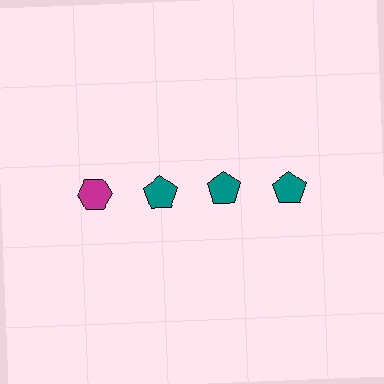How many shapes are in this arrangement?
There are 4 shapes arranged in a grid pattern.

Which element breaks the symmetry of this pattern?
The magenta hexagon in the top row, leftmost column breaks the symmetry. All other shapes are teal pentagons.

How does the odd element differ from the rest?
It differs in both color (magenta instead of teal) and shape (hexagon instead of pentagon).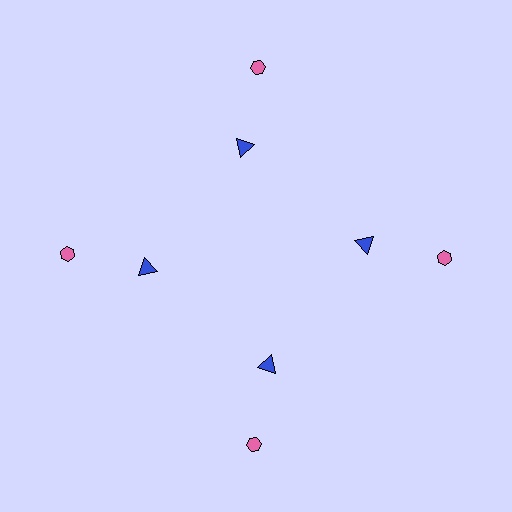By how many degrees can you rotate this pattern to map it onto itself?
The pattern maps onto itself every 90 degrees of rotation.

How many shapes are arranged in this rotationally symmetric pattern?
There are 8 shapes, arranged in 4 groups of 2.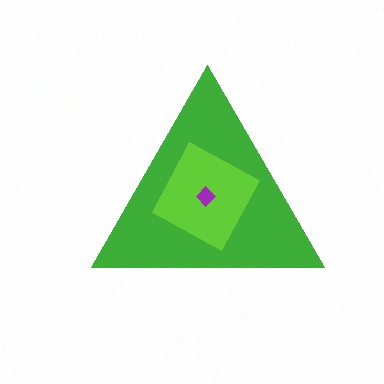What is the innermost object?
The purple diamond.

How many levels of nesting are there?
3.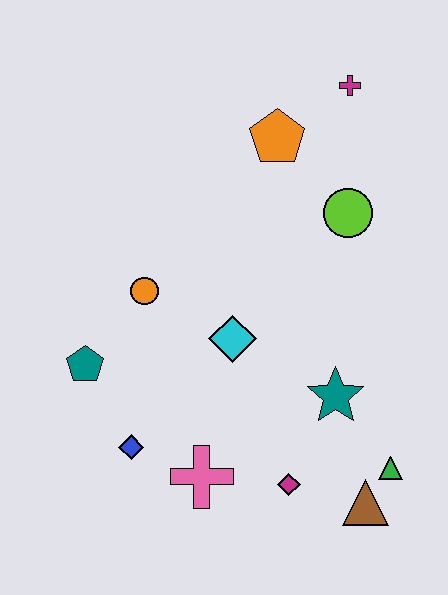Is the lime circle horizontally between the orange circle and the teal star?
No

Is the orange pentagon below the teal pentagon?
No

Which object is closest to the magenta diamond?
The brown triangle is closest to the magenta diamond.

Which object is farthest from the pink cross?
The magenta cross is farthest from the pink cross.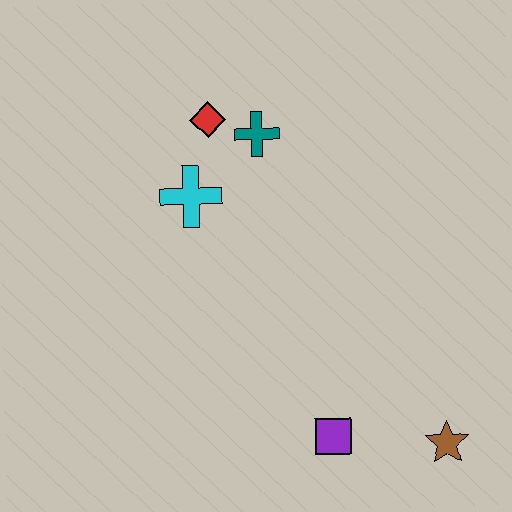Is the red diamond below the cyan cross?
No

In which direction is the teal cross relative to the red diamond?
The teal cross is to the right of the red diamond.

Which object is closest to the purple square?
The brown star is closest to the purple square.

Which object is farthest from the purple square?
The red diamond is farthest from the purple square.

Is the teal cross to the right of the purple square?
No